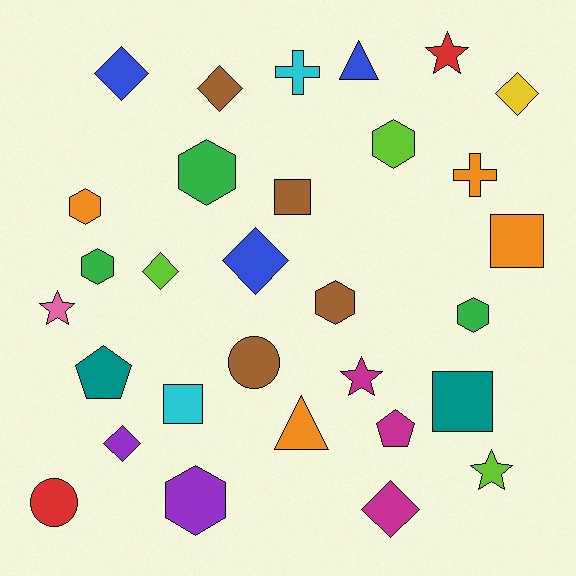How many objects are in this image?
There are 30 objects.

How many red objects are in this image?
There are 2 red objects.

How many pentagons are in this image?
There are 2 pentagons.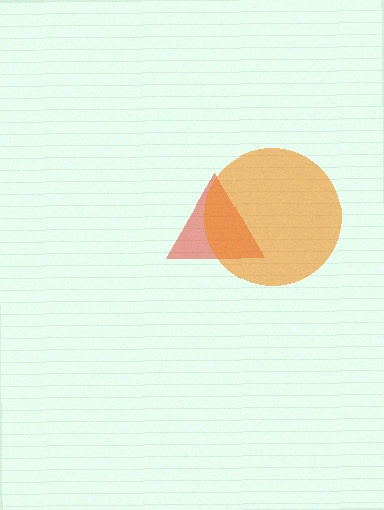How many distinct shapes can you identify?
There are 2 distinct shapes: a red triangle, an orange circle.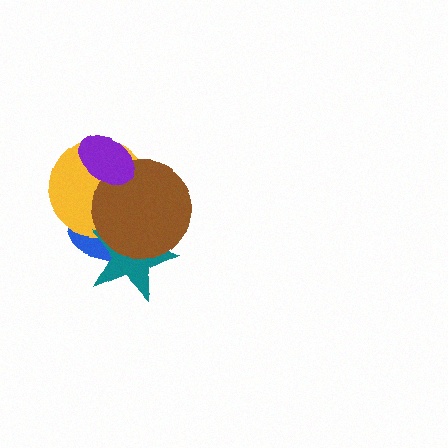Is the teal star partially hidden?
Yes, it is partially covered by another shape.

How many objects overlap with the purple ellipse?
3 objects overlap with the purple ellipse.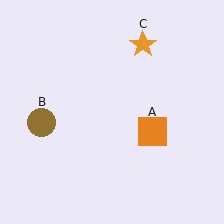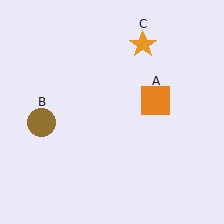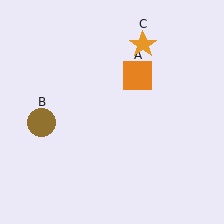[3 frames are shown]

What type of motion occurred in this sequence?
The orange square (object A) rotated counterclockwise around the center of the scene.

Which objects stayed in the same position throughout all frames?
Brown circle (object B) and orange star (object C) remained stationary.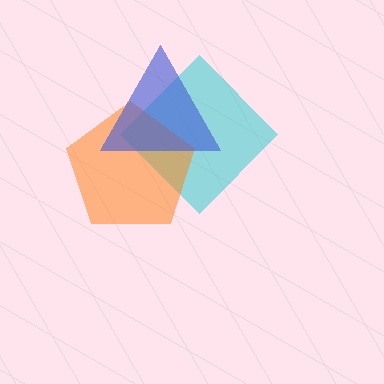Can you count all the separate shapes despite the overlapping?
Yes, there are 3 separate shapes.